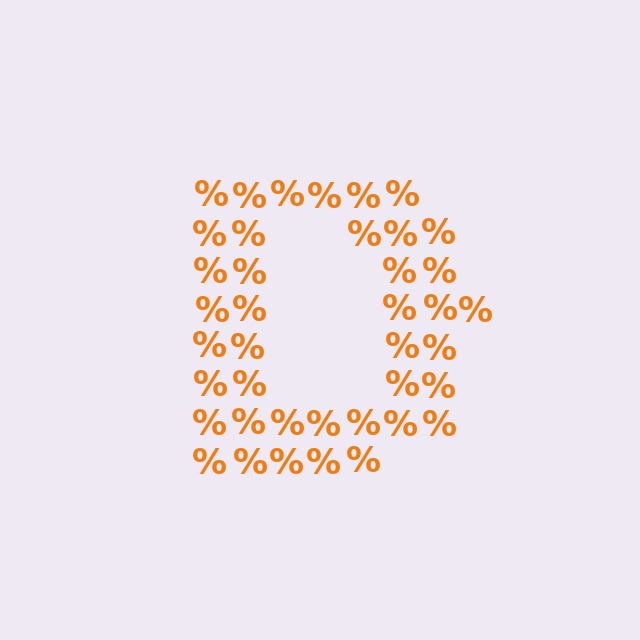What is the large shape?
The large shape is the letter D.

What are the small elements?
The small elements are percent signs.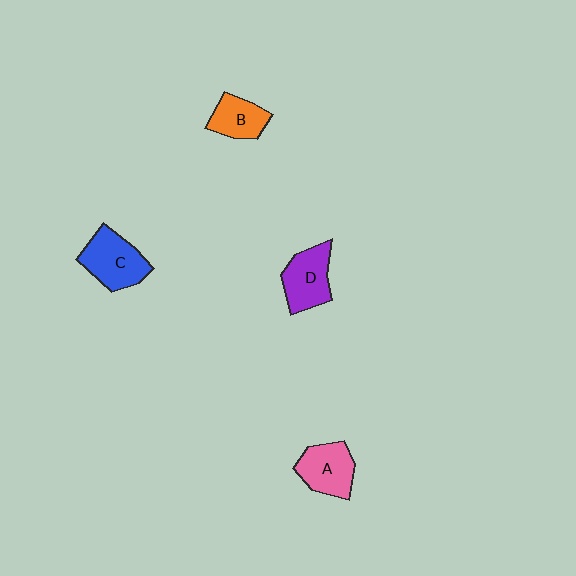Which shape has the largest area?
Shape C (blue).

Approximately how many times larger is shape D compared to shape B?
Approximately 1.3 times.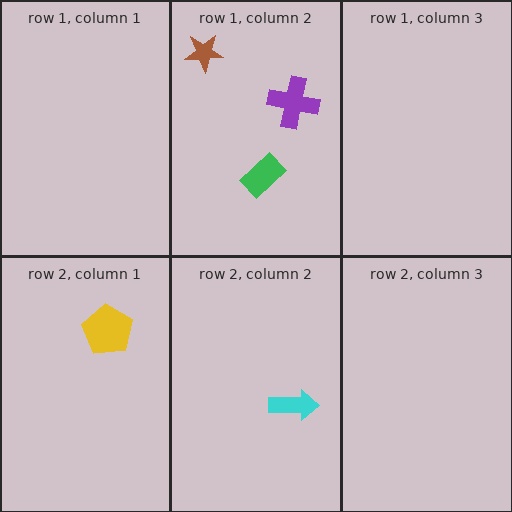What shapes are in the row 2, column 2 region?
The cyan arrow.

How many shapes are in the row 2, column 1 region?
1.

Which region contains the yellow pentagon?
The row 2, column 1 region.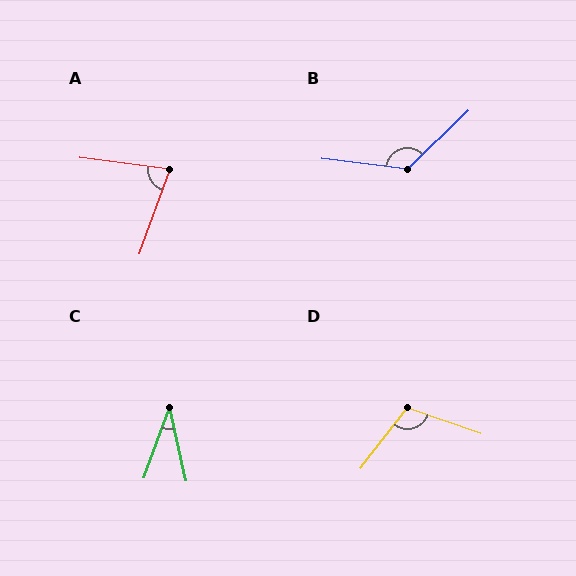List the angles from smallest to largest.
C (33°), A (78°), D (109°), B (129°).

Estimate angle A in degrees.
Approximately 78 degrees.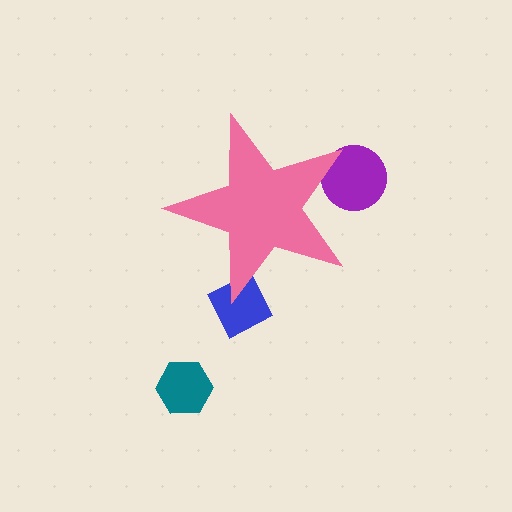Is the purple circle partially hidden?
Yes, the purple circle is partially hidden behind the pink star.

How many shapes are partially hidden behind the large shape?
2 shapes are partially hidden.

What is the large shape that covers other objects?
A pink star.